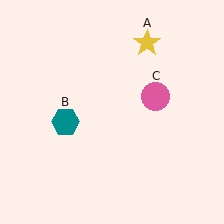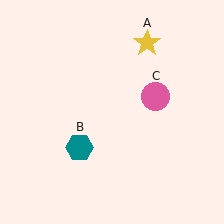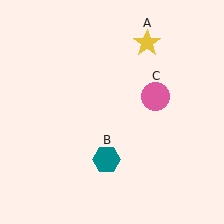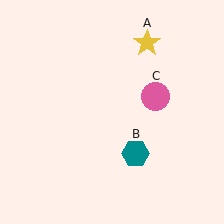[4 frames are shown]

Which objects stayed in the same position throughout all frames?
Yellow star (object A) and pink circle (object C) remained stationary.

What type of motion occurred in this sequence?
The teal hexagon (object B) rotated counterclockwise around the center of the scene.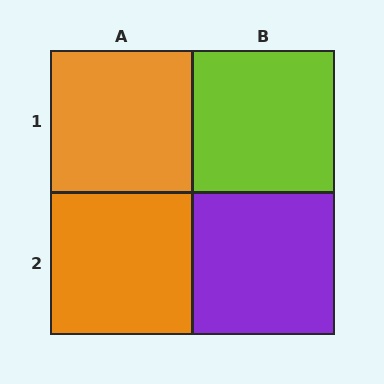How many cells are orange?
2 cells are orange.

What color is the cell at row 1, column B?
Lime.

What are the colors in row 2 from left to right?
Orange, purple.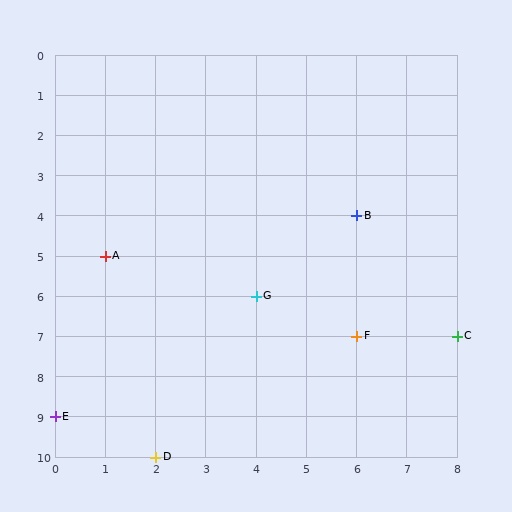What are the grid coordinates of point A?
Point A is at grid coordinates (1, 5).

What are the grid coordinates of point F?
Point F is at grid coordinates (6, 7).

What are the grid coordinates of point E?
Point E is at grid coordinates (0, 9).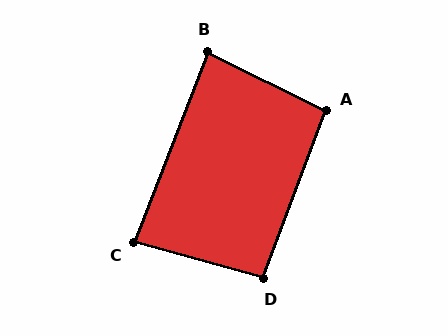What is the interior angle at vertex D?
Approximately 95 degrees (obtuse).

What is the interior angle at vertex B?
Approximately 85 degrees (acute).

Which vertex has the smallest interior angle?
C, at approximately 84 degrees.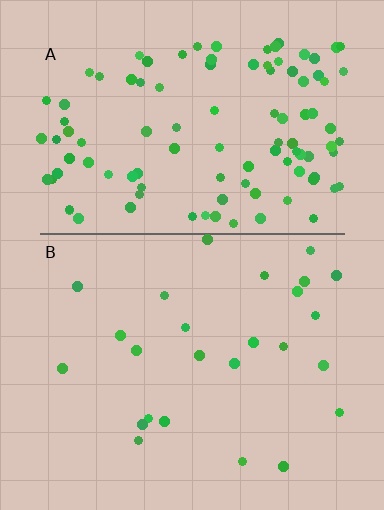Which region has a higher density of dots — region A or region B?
A (the top).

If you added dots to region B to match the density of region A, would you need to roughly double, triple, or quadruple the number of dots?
Approximately quadruple.